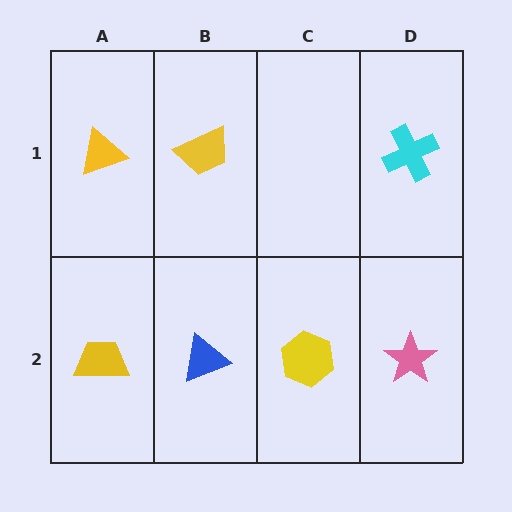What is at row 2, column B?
A blue triangle.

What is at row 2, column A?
A yellow trapezoid.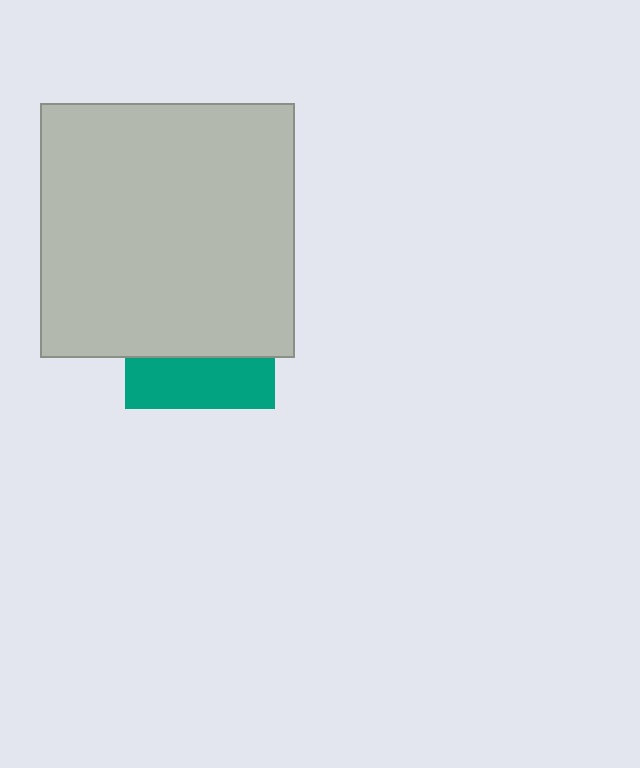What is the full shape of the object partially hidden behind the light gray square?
The partially hidden object is a teal square.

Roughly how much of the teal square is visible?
A small part of it is visible (roughly 35%).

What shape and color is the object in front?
The object in front is a light gray square.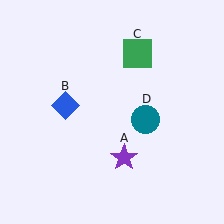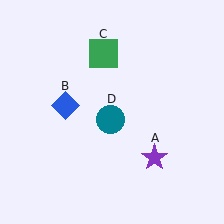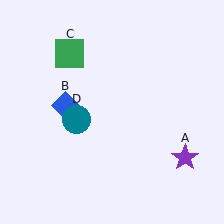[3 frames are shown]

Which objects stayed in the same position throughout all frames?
Blue diamond (object B) remained stationary.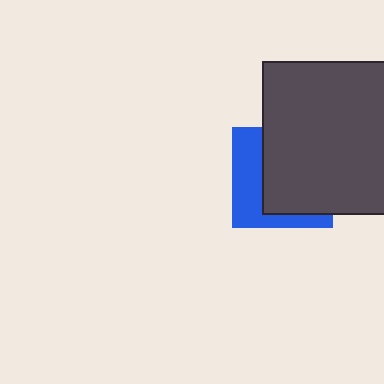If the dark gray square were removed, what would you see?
You would see the complete blue square.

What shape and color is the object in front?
The object in front is a dark gray square.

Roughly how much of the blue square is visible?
A small part of it is visible (roughly 38%).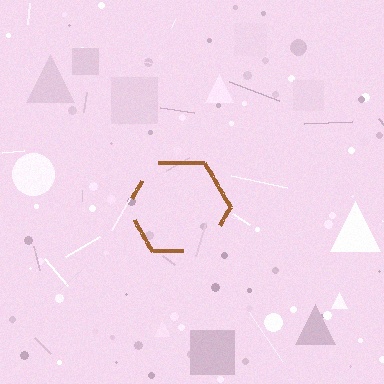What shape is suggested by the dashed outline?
The dashed outline suggests a hexagon.